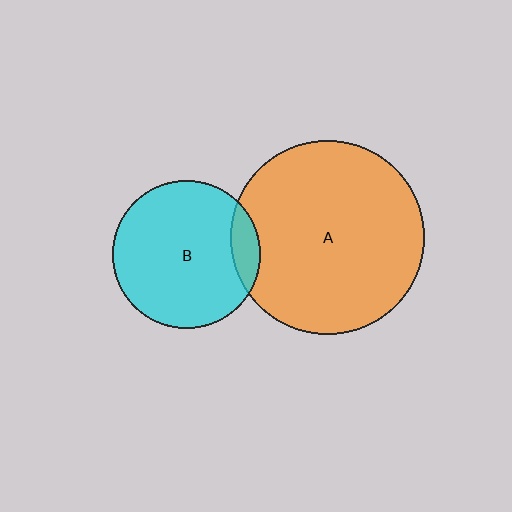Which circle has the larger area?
Circle A (orange).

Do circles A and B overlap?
Yes.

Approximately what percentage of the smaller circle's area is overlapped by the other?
Approximately 10%.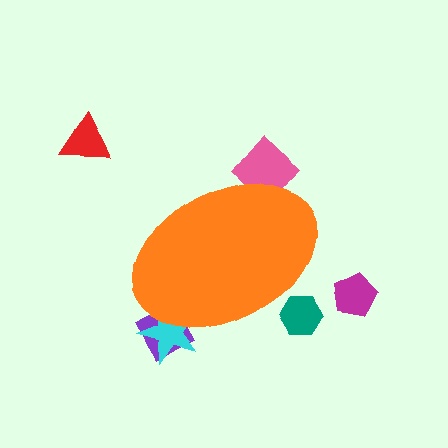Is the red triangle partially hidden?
No, the red triangle is fully visible.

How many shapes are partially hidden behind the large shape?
4 shapes are partially hidden.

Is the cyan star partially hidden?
Yes, the cyan star is partially hidden behind the orange ellipse.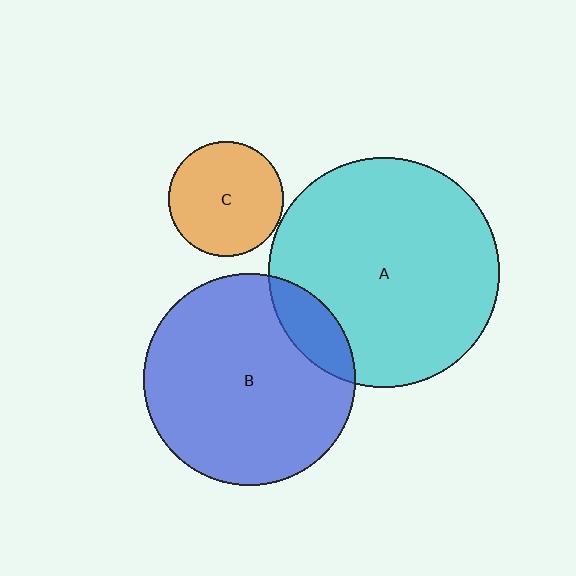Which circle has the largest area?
Circle A (cyan).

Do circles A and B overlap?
Yes.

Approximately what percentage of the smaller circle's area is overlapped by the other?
Approximately 15%.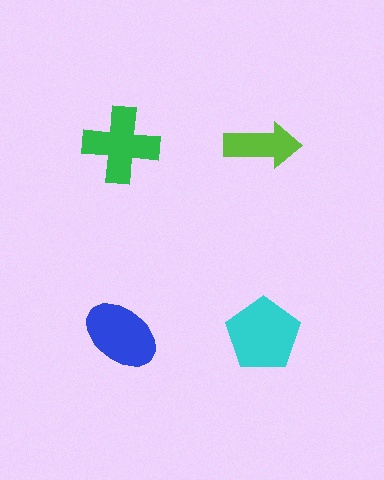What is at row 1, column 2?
A lime arrow.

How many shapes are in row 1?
2 shapes.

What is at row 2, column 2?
A cyan pentagon.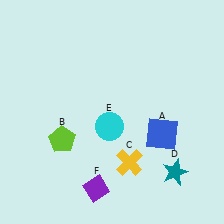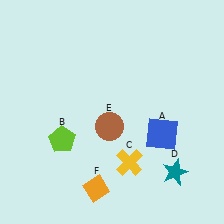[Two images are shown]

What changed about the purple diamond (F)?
In Image 1, F is purple. In Image 2, it changed to orange.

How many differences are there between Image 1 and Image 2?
There are 2 differences between the two images.